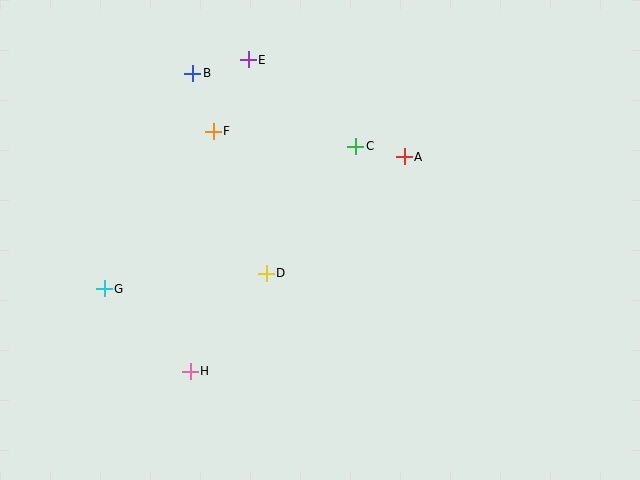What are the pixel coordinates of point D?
Point D is at (266, 273).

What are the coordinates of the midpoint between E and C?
The midpoint between E and C is at (302, 103).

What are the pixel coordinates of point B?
Point B is at (193, 73).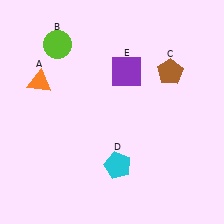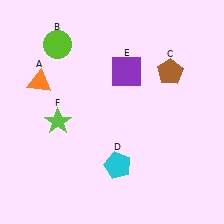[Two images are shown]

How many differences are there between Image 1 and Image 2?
There is 1 difference between the two images.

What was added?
A lime star (F) was added in Image 2.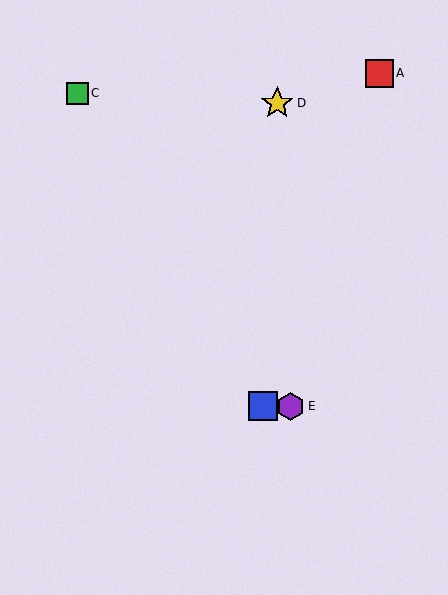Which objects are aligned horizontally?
Objects B, E are aligned horizontally.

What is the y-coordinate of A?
Object A is at y≈73.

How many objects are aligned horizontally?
2 objects (B, E) are aligned horizontally.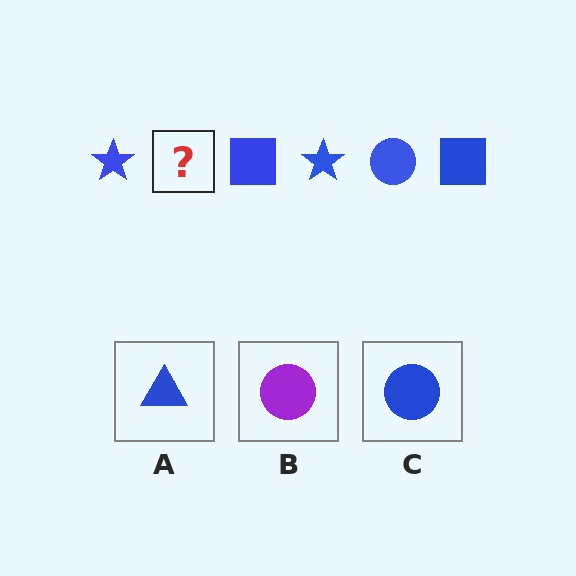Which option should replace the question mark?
Option C.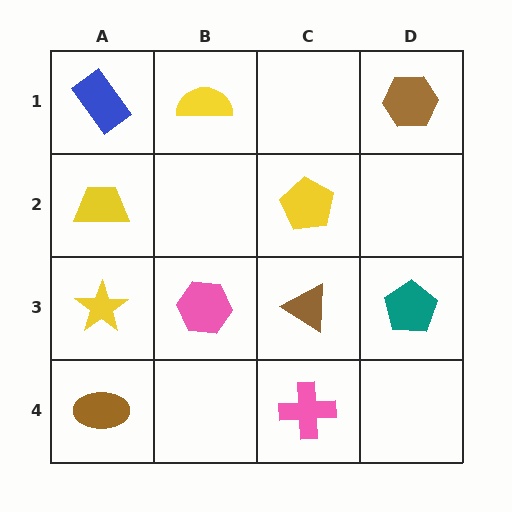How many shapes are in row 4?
2 shapes.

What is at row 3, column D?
A teal pentagon.